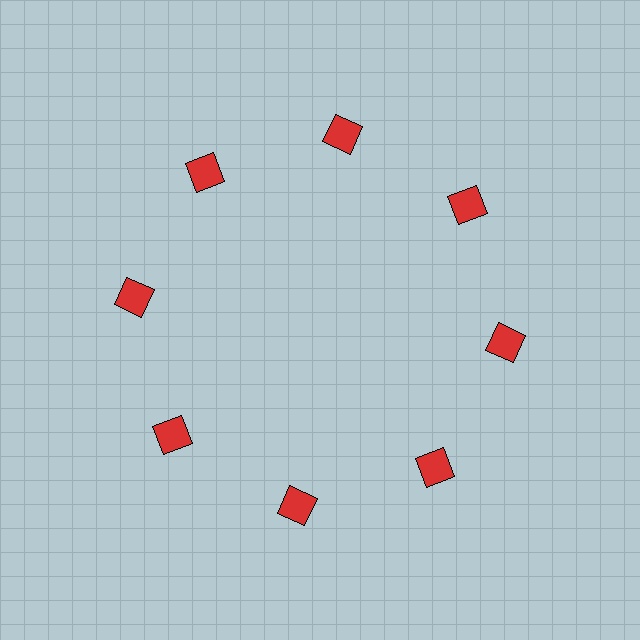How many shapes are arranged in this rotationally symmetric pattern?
There are 8 shapes, arranged in 8 groups of 1.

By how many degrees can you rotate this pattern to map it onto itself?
The pattern maps onto itself every 45 degrees of rotation.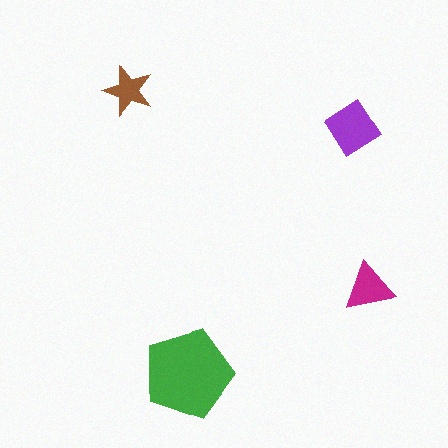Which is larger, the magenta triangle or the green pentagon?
The green pentagon.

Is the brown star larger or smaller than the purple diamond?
Smaller.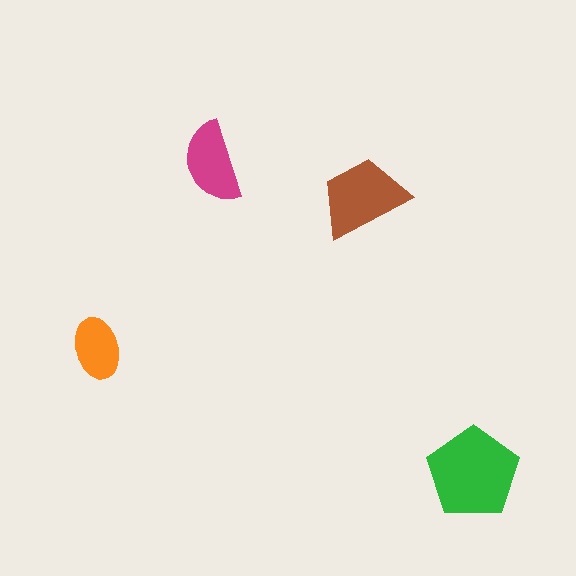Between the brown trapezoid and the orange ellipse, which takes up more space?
The brown trapezoid.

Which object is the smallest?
The orange ellipse.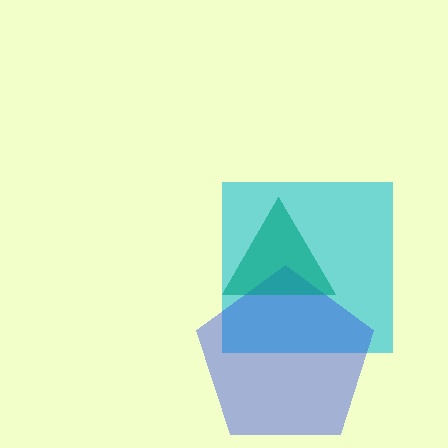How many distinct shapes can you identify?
There are 3 distinct shapes: a cyan square, a blue pentagon, a teal triangle.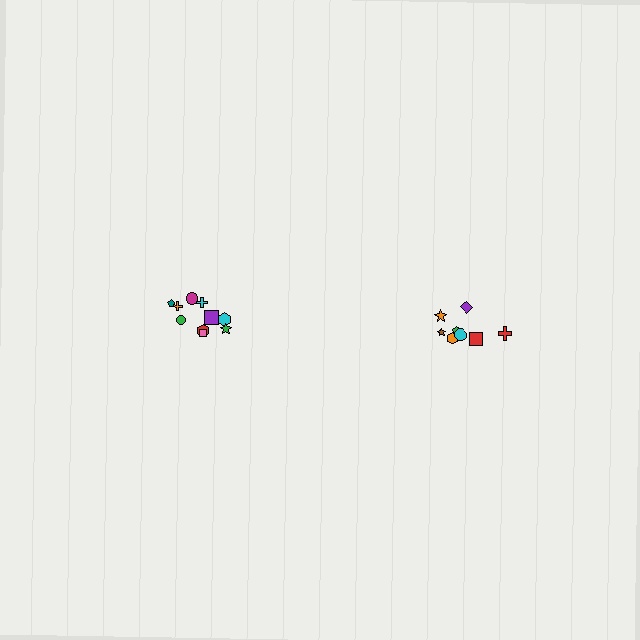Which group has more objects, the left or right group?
The left group.